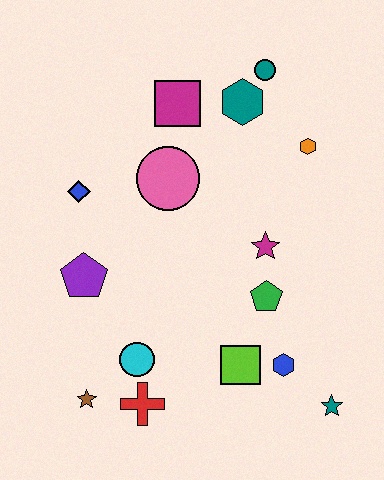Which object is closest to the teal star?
The blue hexagon is closest to the teal star.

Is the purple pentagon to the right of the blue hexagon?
No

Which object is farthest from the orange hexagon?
The brown star is farthest from the orange hexagon.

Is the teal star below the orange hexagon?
Yes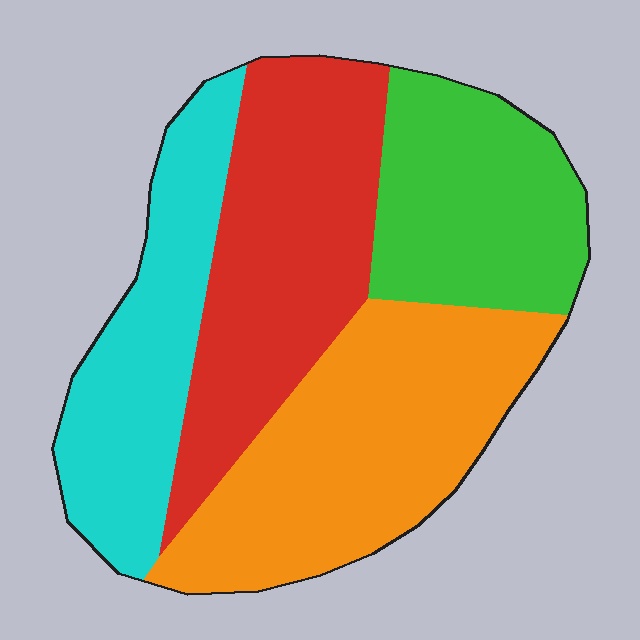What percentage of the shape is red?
Red takes up about one quarter (1/4) of the shape.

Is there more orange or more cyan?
Orange.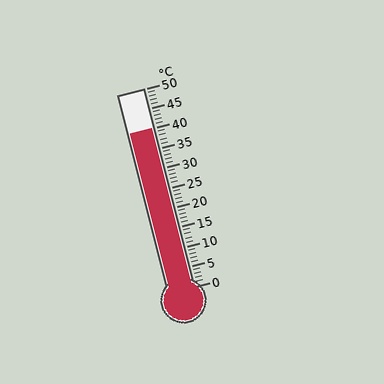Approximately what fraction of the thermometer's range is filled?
The thermometer is filled to approximately 80% of its range.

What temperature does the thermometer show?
The thermometer shows approximately 40°C.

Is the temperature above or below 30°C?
The temperature is above 30°C.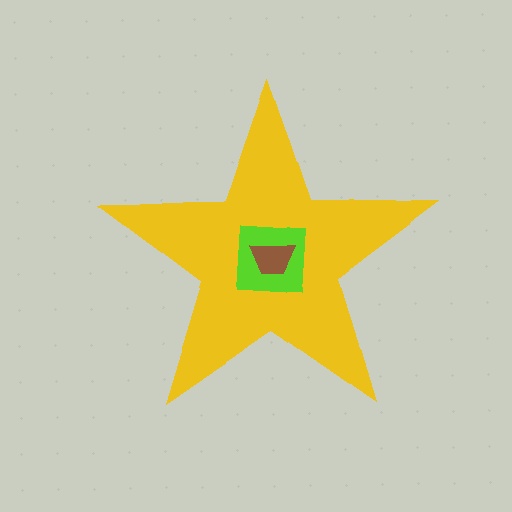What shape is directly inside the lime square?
The brown trapezoid.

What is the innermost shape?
The brown trapezoid.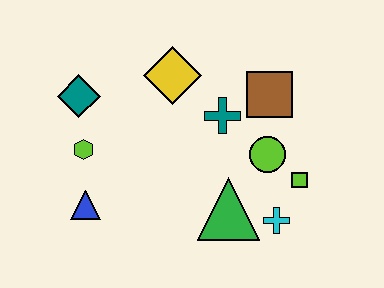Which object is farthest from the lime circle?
The teal diamond is farthest from the lime circle.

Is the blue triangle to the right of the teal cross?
No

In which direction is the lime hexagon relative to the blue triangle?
The lime hexagon is above the blue triangle.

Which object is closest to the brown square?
The teal cross is closest to the brown square.